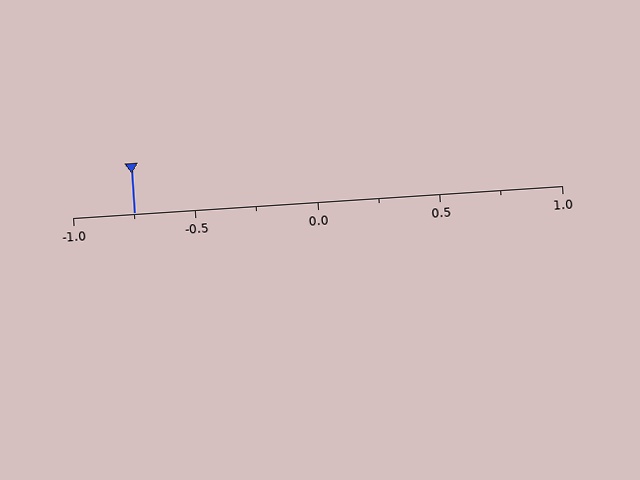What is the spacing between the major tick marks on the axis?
The major ticks are spaced 0.5 apart.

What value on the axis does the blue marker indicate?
The marker indicates approximately -0.75.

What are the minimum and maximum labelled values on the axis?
The axis runs from -1.0 to 1.0.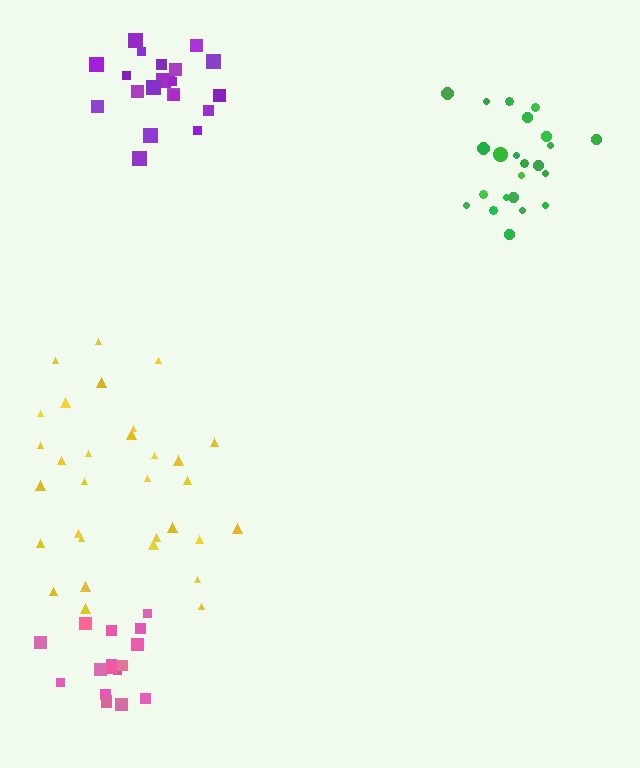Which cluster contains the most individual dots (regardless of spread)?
Yellow (31).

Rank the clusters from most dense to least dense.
green, pink, purple, yellow.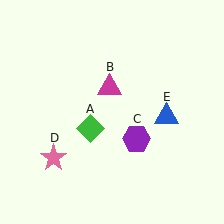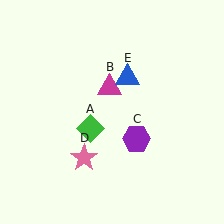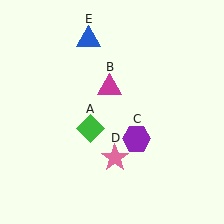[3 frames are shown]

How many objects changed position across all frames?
2 objects changed position: pink star (object D), blue triangle (object E).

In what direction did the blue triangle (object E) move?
The blue triangle (object E) moved up and to the left.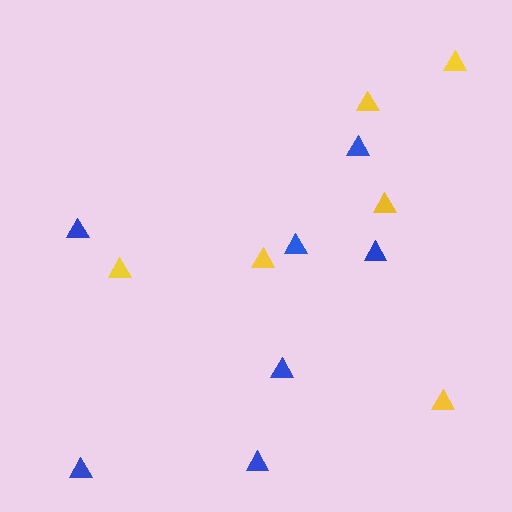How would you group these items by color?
There are 2 groups: one group of yellow triangles (6) and one group of blue triangles (7).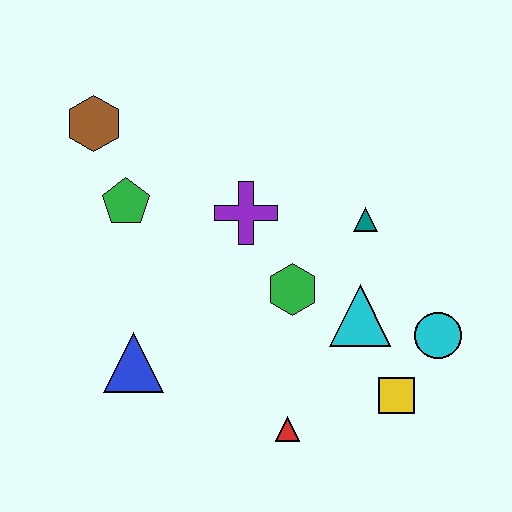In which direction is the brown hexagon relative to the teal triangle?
The brown hexagon is to the left of the teal triangle.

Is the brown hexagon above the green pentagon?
Yes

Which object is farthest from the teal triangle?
The brown hexagon is farthest from the teal triangle.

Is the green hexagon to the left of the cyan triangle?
Yes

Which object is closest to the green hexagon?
The cyan triangle is closest to the green hexagon.